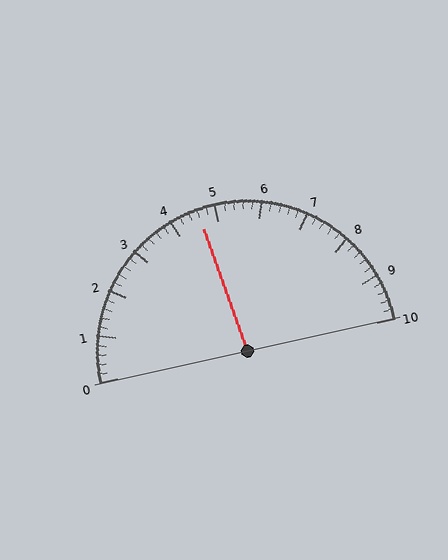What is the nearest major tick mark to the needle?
The nearest major tick mark is 5.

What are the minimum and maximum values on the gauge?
The gauge ranges from 0 to 10.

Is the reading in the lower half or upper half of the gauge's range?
The reading is in the lower half of the range (0 to 10).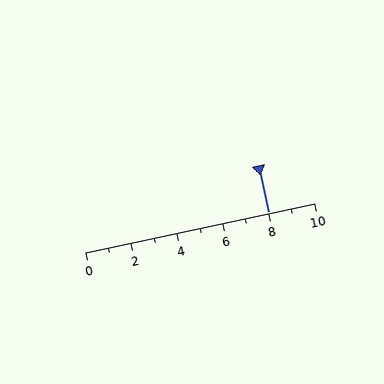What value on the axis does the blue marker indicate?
The marker indicates approximately 8.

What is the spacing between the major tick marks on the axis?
The major ticks are spaced 2 apart.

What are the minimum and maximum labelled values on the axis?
The axis runs from 0 to 10.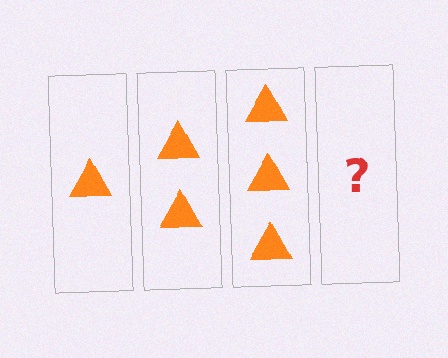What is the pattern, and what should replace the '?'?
The pattern is that each step adds one more triangle. The '?' should be 4 triangles.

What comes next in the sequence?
The next element should be 4 triangles.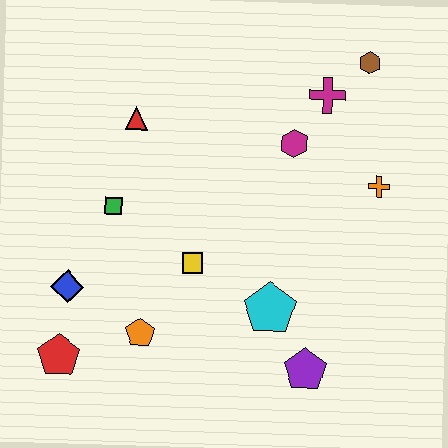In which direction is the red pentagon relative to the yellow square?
The red pentagon is to the left of the yellow square.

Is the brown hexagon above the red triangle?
Yes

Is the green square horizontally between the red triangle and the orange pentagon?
No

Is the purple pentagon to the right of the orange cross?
No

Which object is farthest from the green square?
The brown hexagon is farthest from the green square.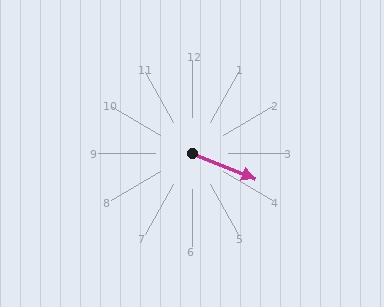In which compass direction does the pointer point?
East.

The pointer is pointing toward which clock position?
Roughly 4 o'clock.